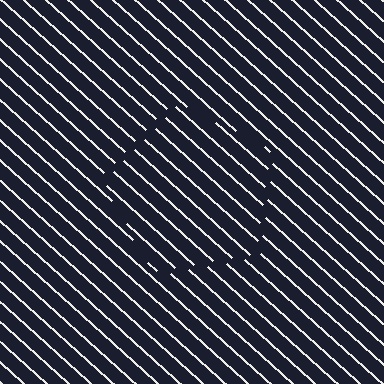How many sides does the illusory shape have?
5 sides — the line-ends trace a pentagon.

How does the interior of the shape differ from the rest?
The interior of the shape contains the same grating, shifted by half a period — the contour is defined by the phase discontinuity where line-ends from the inner and outer gratings abut.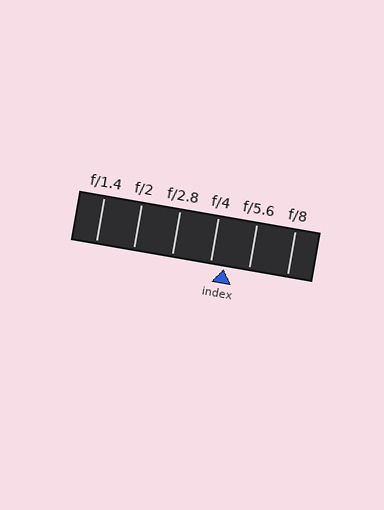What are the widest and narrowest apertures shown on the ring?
The widest aperture shown is f/1.4 and the narrowest is f/8.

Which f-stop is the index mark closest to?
The index mark is closest to f/4.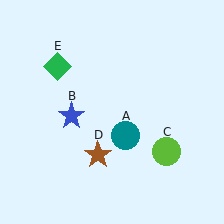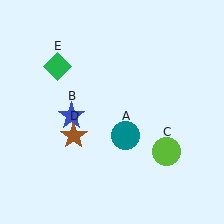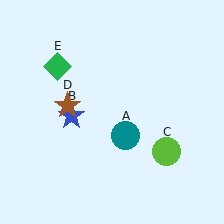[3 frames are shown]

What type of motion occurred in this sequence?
The brown star (object D) rotated clockwise around the center of the scene.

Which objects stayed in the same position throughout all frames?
Teal circle (object A) and blue star (object B) and lime circle (object C) and green diamond (object E) remained stationary.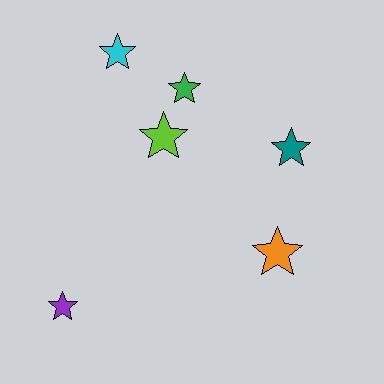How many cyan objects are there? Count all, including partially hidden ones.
There is 1 cyan object.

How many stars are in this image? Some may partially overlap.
There are 6 stars.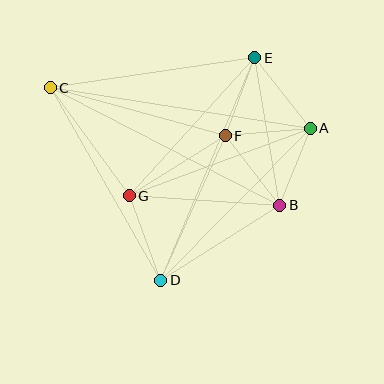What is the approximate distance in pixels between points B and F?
The distance between B and F is approximately 88 pixels.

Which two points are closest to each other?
Points A and B are closest to each other.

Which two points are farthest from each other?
Points A and C are farthest from each other.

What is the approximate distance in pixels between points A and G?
The distance between A and G is approximately 193 pixels.